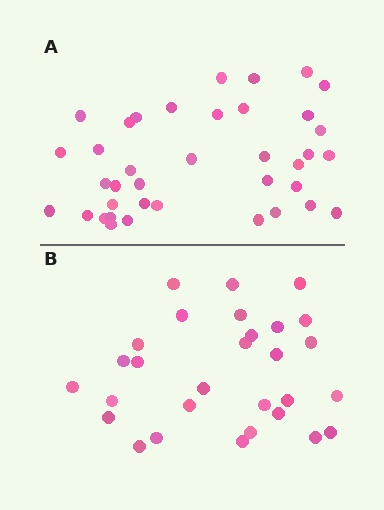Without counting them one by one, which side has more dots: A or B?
Region A (the top region) has more dots.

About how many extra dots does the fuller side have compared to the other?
Region A has roughly 8 or so more dots than region B.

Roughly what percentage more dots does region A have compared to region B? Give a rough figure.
About 30% more.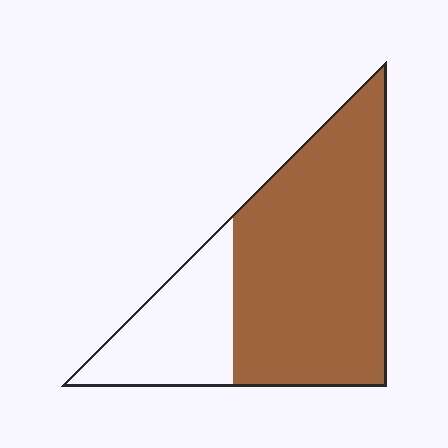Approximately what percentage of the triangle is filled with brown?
Approximately 70%.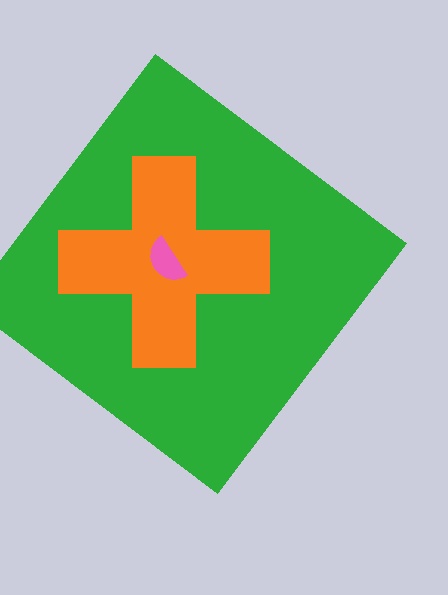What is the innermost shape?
The pink semicircle.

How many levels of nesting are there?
3.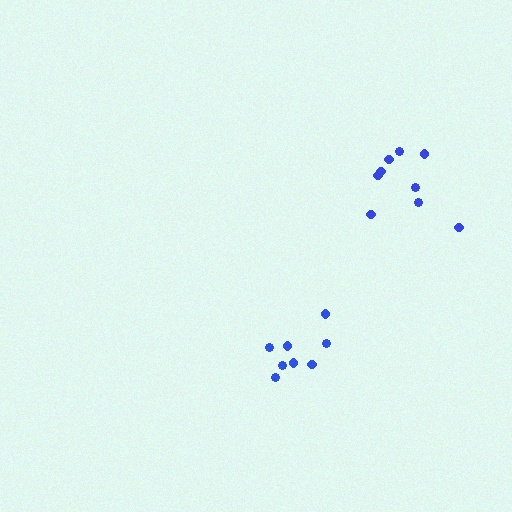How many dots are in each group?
Group 1: 9 dots, Group 2: 8 dots (17 total).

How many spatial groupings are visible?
There are 2 spatial groupings.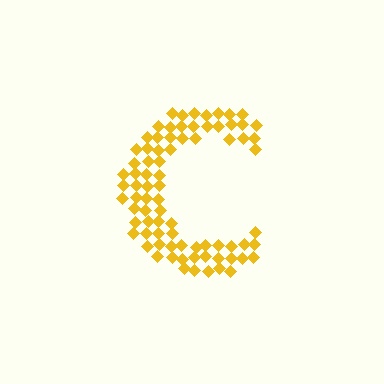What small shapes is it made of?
It is made of small diamonds.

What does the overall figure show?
The overall figure shows the letter C.